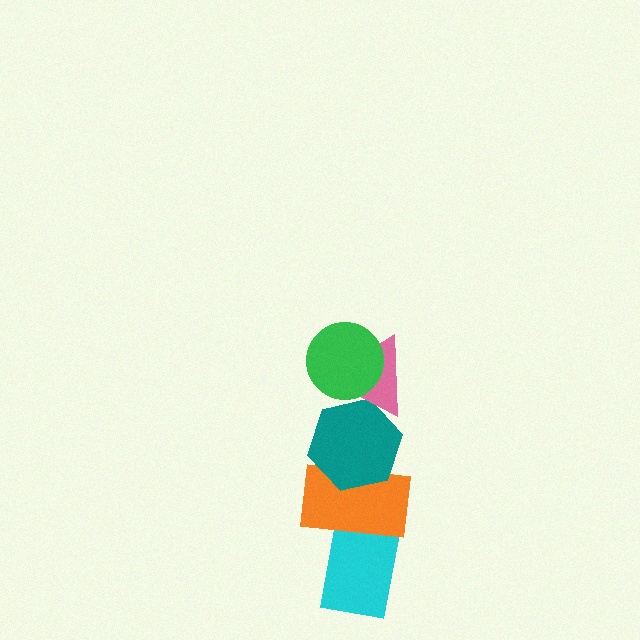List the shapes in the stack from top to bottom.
From top to bottom: the green circle, the pink triangle, the teal hexagon, the orange rectangle, the cyan rectangle.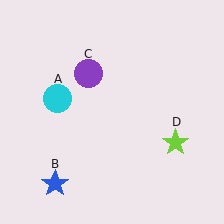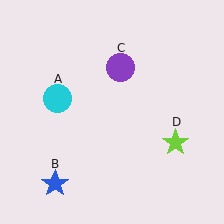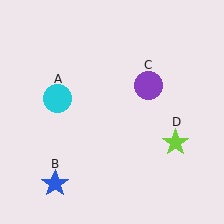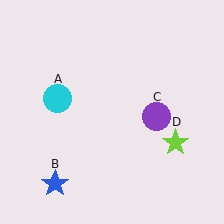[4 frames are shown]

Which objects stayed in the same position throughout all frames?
Cyan circle (object A) and blue star (object B) and lime star (object D) remained stationary.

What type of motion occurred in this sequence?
The purple circle (object C) rotated clockwise around the center of the scene.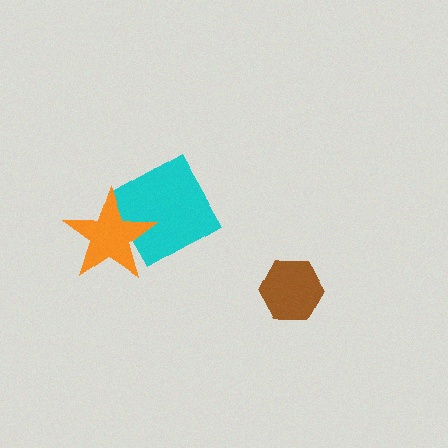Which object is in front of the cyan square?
The orange star is in front of the cyan square.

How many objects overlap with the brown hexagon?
0 objects overlap with the brown hexagon.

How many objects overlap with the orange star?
1 object overlaps with the orange star.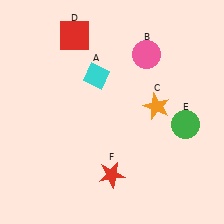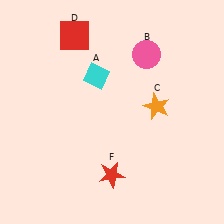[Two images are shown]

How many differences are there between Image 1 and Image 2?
There is 1 difference between the two images.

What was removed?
The green circle (E) was removed in Image 2.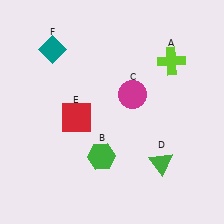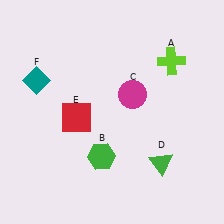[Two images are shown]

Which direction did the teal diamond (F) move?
The teal diamond (F) moved down.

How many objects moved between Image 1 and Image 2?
1 object moved between the two images.